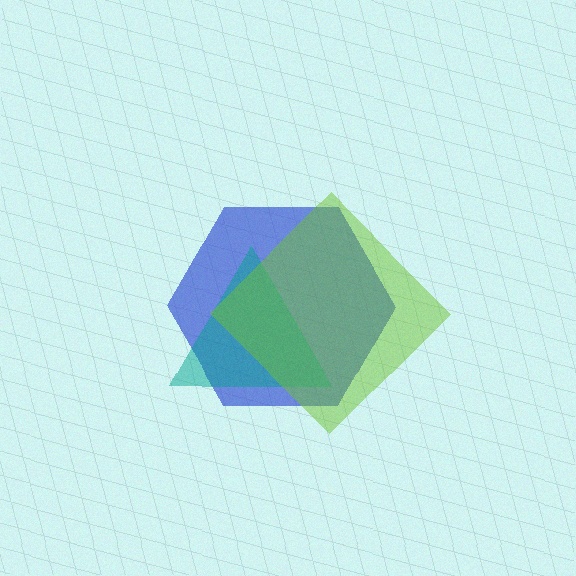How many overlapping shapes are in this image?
There are 3 overlapping shapes in the image.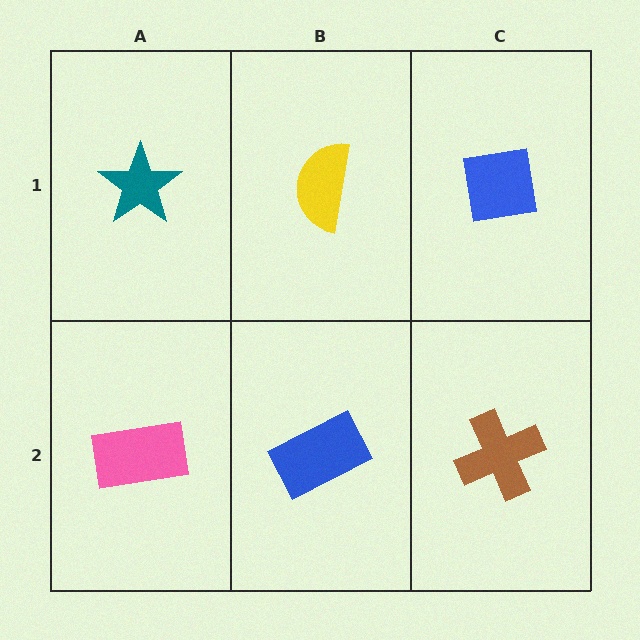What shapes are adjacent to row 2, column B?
A yellow semicircle (row 1, column B), a pink rectangle (row 2, column A), a brown cross (row 2, column C).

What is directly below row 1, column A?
A pink rectangle.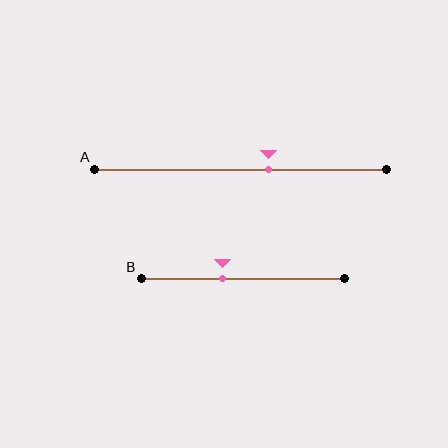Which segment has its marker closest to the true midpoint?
Segment A has its marker closest to the true midpoint.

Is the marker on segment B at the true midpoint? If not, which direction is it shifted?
No, the marker on segment B is shifted to the left by about 10% of the segment length.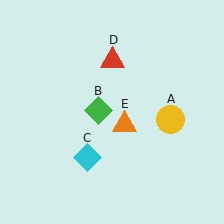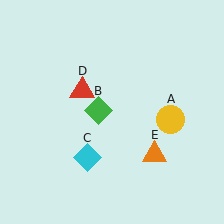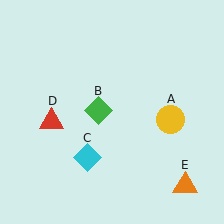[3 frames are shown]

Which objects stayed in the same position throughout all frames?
Yellow circle (object A) and green diamond (object B) and cyan diamond (object C) remained stationary.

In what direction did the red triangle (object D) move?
The red triangle (object D) moved down and to the left.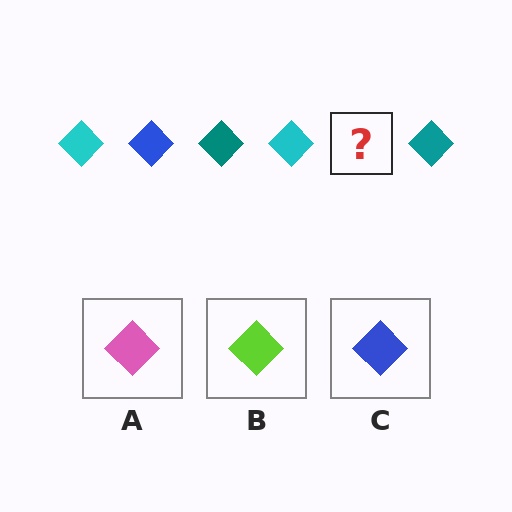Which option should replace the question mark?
Option C.